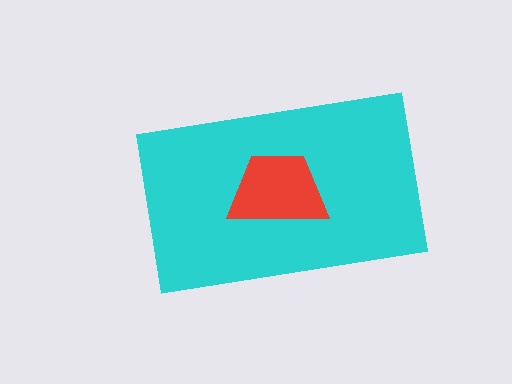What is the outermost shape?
The cyan rectangle.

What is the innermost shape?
The red trapezoid.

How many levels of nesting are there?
2.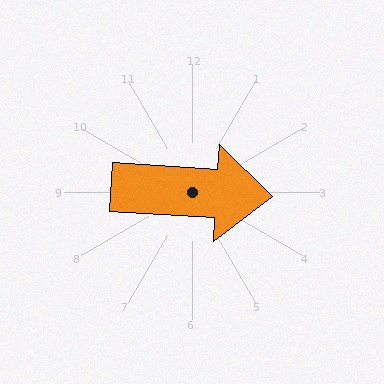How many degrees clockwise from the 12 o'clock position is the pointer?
Approximately 93 degrees.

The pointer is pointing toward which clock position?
Roughly 3 o'clock.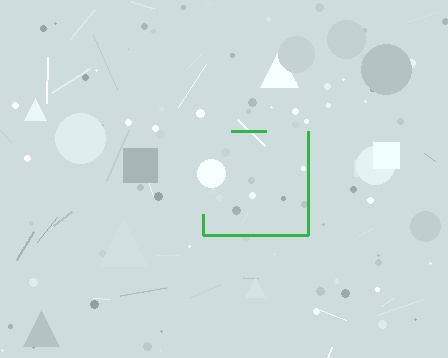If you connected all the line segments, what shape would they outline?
They would outline a square.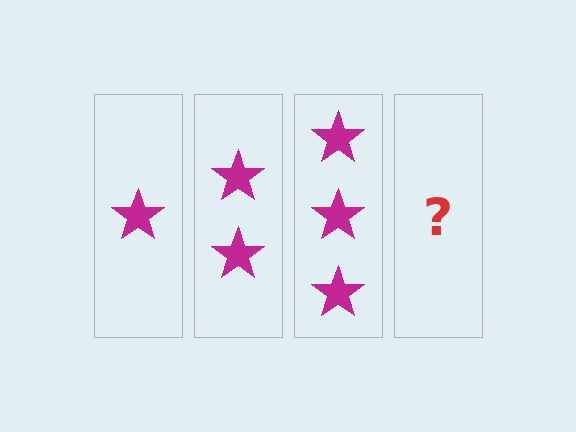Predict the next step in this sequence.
The next step is 4 stars.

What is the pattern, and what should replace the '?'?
The pattern is that each step adds one more star. The '?' should be 4 stars.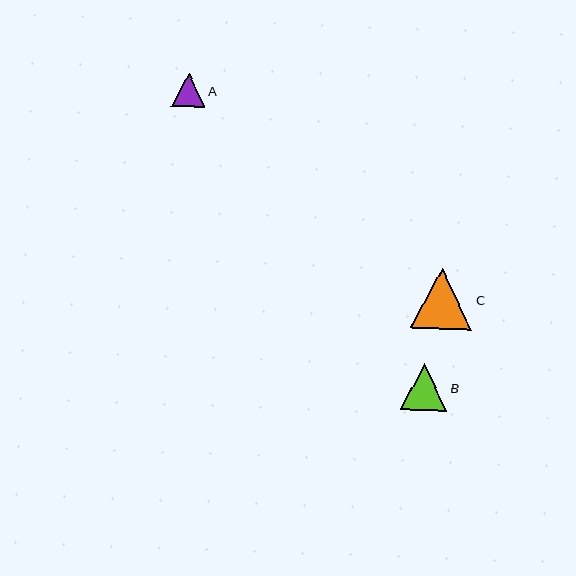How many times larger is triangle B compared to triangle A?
Triangle B is approximately 1.4 times the size of triangle A.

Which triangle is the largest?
Triangle C is the largest with a size of approximately 61 pixels.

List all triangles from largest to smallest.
From largest to smallest: C, B, A.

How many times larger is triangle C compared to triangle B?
Triangle C is approximately 1.3 times the size of triangle B.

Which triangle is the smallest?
Triangle A is the smallest with a size of approximately 34 pixels.